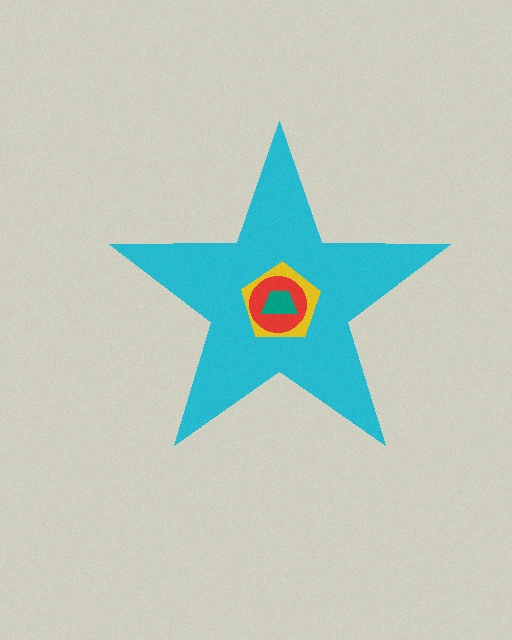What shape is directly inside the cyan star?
The yellow pentagon.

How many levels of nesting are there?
4.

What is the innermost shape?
The teal trapezoid.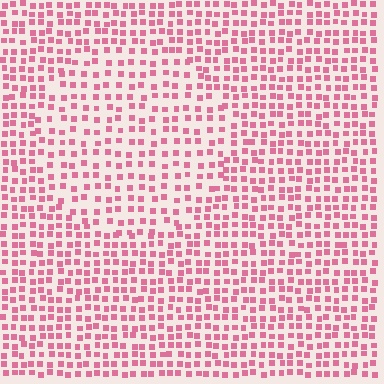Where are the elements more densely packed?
The elements are more densely packed outside the circle boundary.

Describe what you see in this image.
The image contains small pink elements arranged at two different densities. A circle-shaped region is visible where the elements are less densely packed than the surrounding area.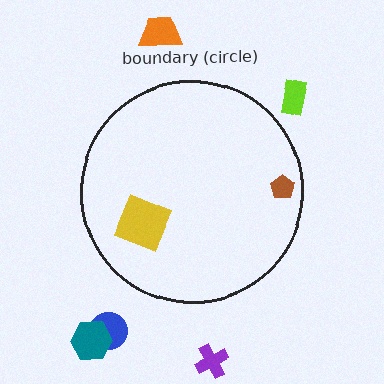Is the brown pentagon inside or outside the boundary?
Inside.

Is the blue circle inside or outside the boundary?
Outside.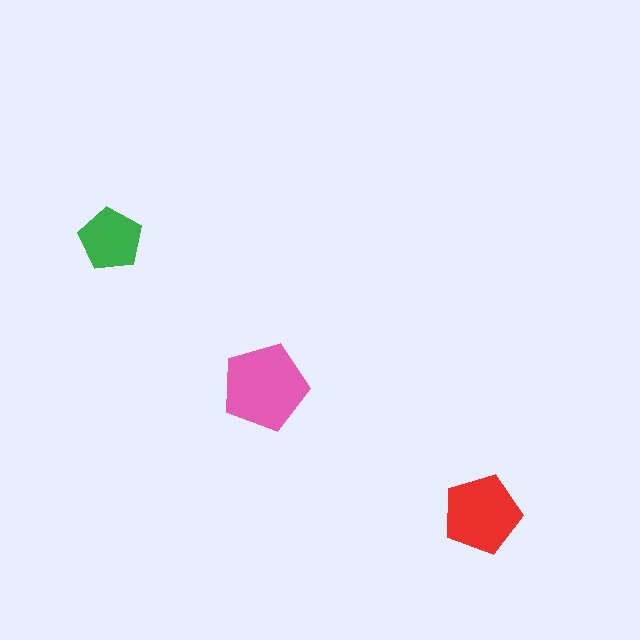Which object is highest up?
The green pentagon is topmost.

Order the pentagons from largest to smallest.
the pink one, the red one, the green one.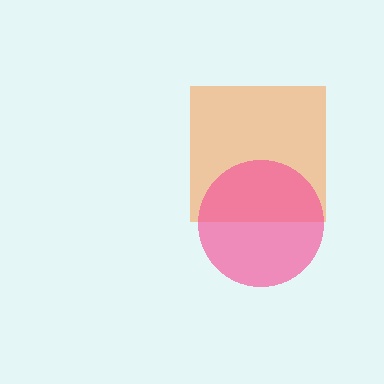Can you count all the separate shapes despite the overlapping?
Yes, there are 2 separate shapes.